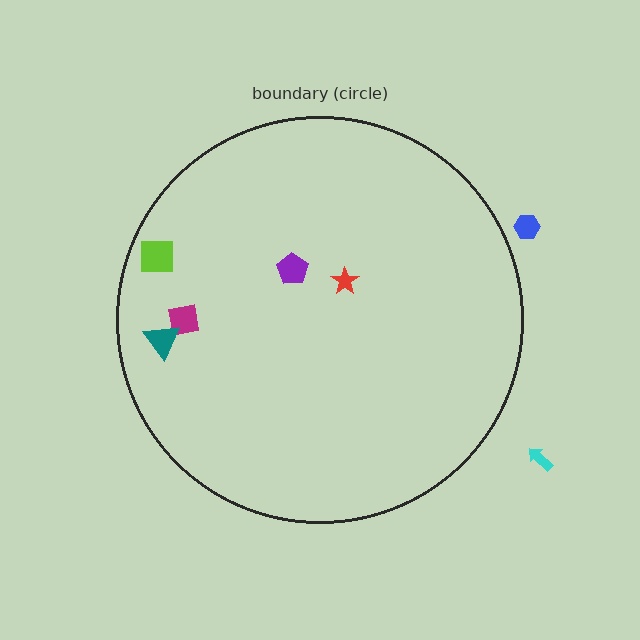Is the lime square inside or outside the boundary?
Inside.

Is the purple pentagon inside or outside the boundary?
Inside.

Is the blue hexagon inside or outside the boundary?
Outside.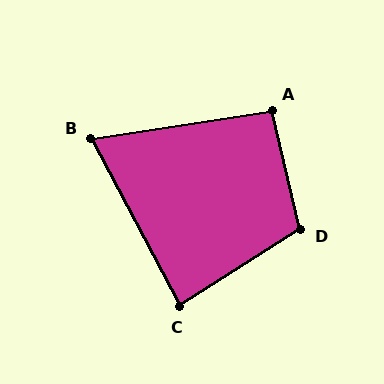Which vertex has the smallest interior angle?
B, at approximately 71 degrees.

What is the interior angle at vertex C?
Approximately 86 degrees (approximately right).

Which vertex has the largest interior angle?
D, at approximately 109 degrees.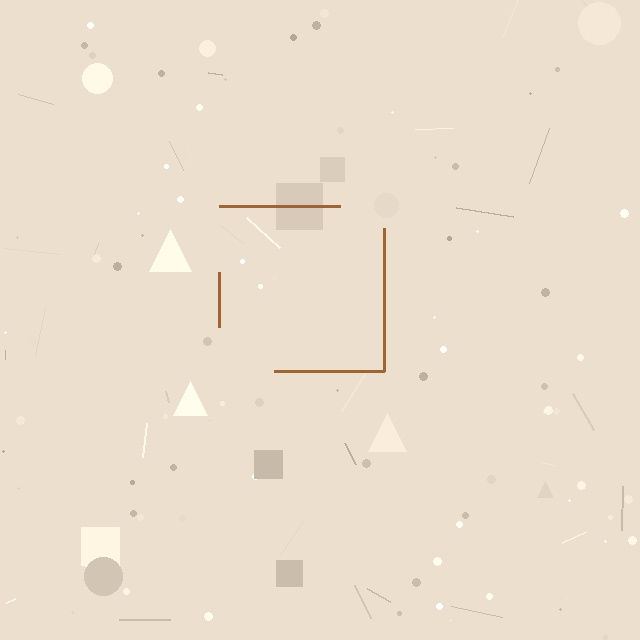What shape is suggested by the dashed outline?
The dashed outline suggests a square.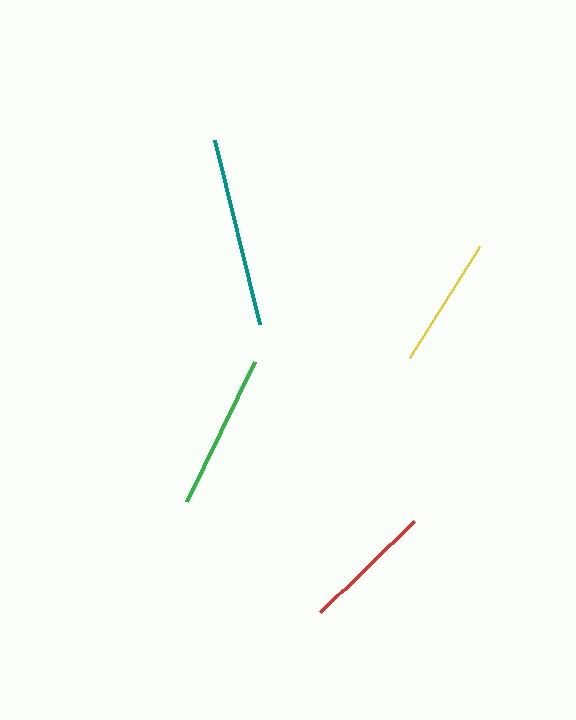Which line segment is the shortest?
The red line is the shortest at approximately 130 pixels.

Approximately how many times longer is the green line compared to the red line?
The green line is approximately 1.2 times the length of the red line.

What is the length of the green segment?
The green segment is approximately 155 pixels long.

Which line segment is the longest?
The teal line is the longest at approximately 190 pixels.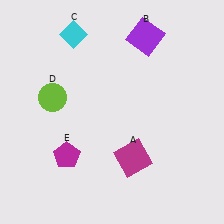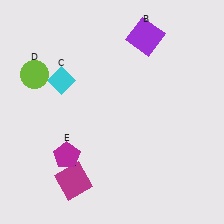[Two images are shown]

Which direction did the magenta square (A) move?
The magenta square (A) moved left.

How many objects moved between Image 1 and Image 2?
3 objects moved between the two images.